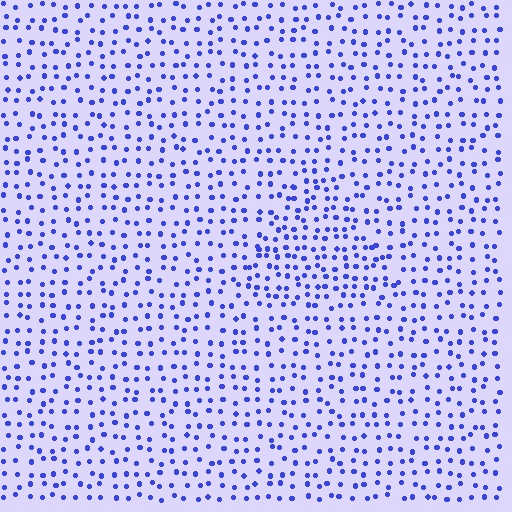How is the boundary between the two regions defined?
The boundary is defined by a change in element density (approximately 1.5x ratio). All elements are the same color, size, and shape.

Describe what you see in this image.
The image contains small blue elements arranged at two different densities. A triangle-shaped region is visible where the elements are more densely packed than the surrounding area.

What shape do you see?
I see a triangle.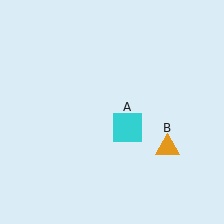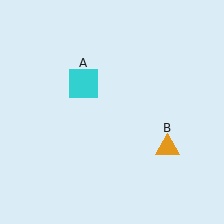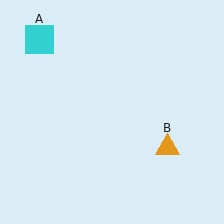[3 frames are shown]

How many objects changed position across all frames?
1 object changed position: cyan square (object A).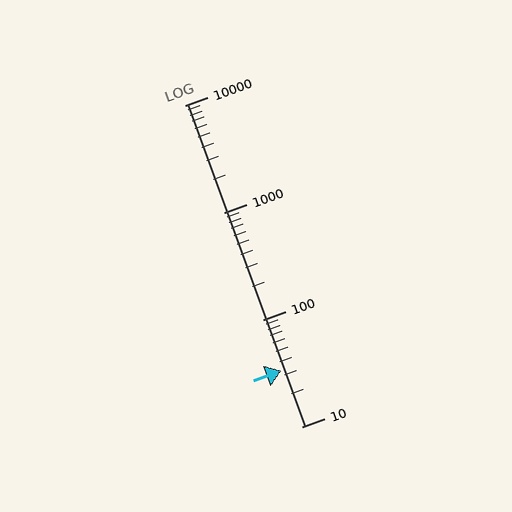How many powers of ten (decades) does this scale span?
The scale spans 3 decades, from 10 to 10000.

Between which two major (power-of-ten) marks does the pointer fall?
The pointer is between 10 and 100.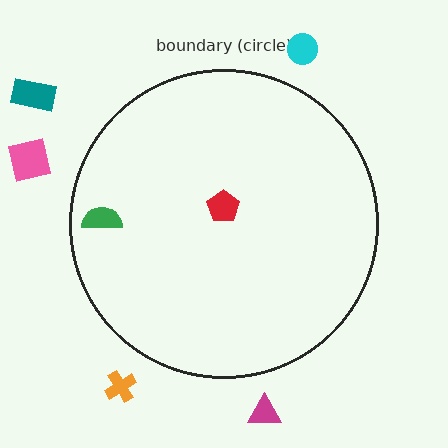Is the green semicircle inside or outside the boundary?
Inside.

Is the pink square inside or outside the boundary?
Outside.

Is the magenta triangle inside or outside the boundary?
Outside.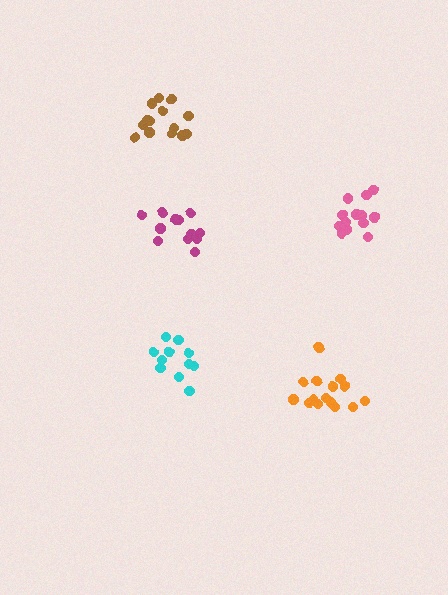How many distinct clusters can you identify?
There are 5 distinct clusters.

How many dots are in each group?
Group 1: 14 dots, Group 2: 15 dots, Group 3: 14 dots, Group 4: 13 dots, Group 5: 11 dots (67 total).